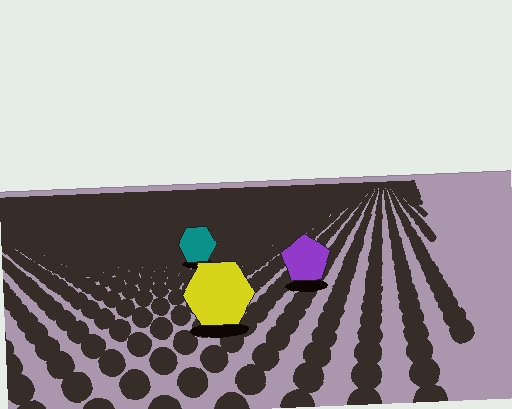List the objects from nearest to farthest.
From nearest to farthest: the yellow hexagon, the purple pentagon, the teal hexagon.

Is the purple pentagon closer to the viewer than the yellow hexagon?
No. The yellow hexagon is closer — you can tell from the texture gradient: the ground texture is coarser near it.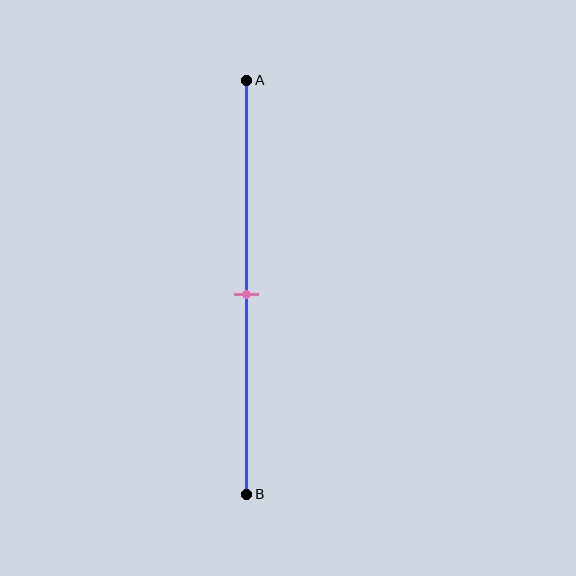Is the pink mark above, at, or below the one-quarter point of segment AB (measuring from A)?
The pink mark is below the one-quarter point of segment AB.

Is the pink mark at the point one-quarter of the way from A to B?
No, the mark is at about 50% from A, not at the 25% one-quarter point.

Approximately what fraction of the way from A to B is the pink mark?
The pink mark is approximately 50% of the way from A to B.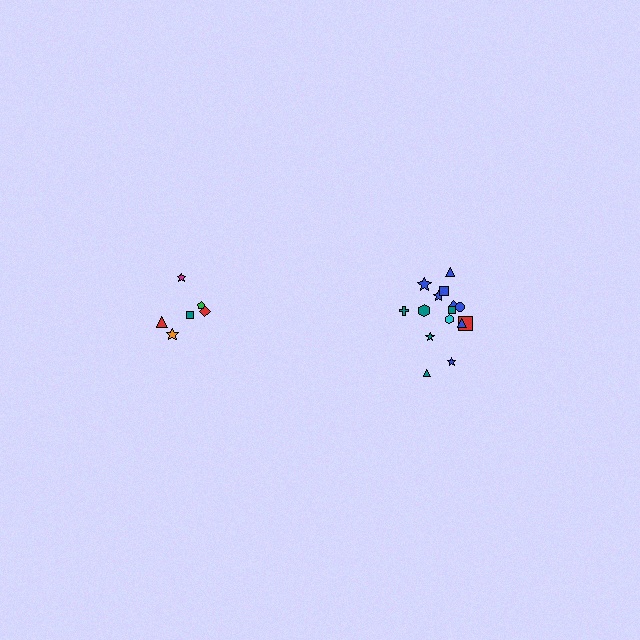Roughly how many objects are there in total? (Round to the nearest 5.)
Roughly 20 objects in total.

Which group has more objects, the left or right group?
The right group.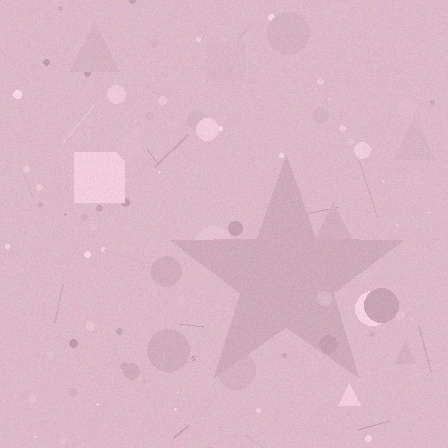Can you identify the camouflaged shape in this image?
The camouflaged shape is a star.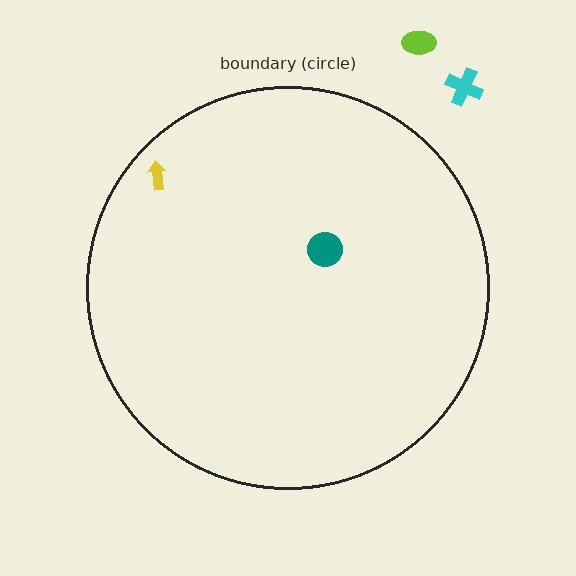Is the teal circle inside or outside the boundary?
Inside.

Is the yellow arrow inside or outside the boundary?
Inside.